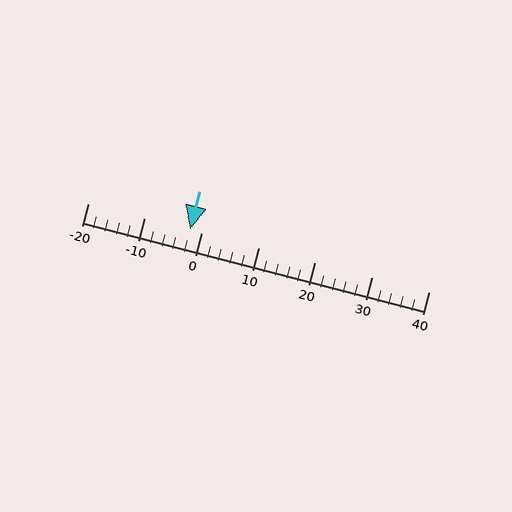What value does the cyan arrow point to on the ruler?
The cyan arrow points to approximately -2.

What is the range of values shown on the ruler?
The ruler shows values from -20 to 40.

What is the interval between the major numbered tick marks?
The major tick marks are spaced 10 units apart.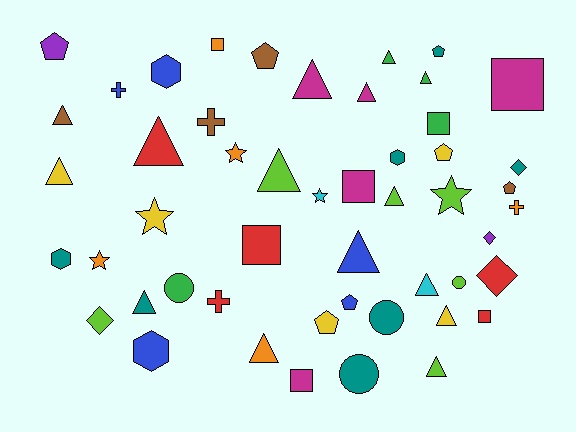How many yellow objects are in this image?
There are 5 yellow objects.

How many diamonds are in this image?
There are 4 diamonds.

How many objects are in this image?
There are 50 objects.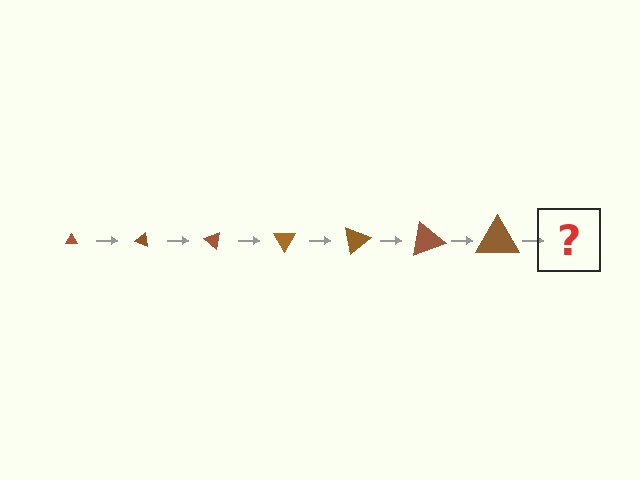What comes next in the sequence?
The next element should be a triangle, larger than the previous one and rotated 140 degrees from the start.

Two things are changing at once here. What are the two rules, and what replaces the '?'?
The two rules are that the triangle grows larger each step and it rotates 20 degrees each step. The '?' should be a triangle, larger than the previous one and rotated 140 degrees from the start.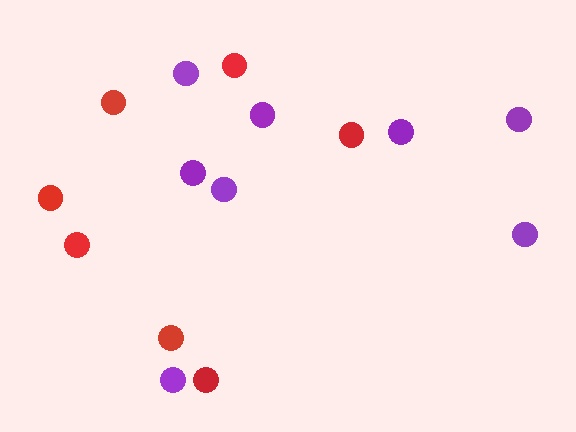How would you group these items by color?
There are 2 groups: one group of purple circles (8) and one group of red circles (7).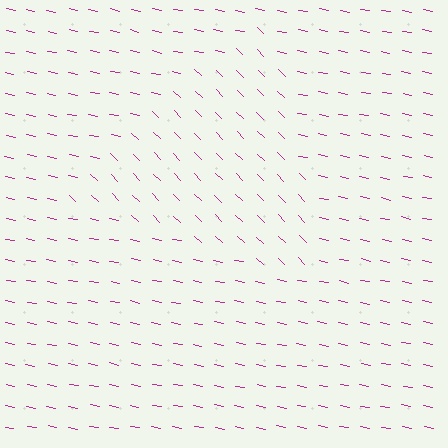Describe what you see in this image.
The image is filled with small magenta line segments. A triangle region in the image has lines oriented differently from the surrounding lines, creating a visible texture boundary.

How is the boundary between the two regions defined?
The boundary is defined purely by a change in line orientation (approximately 34 degrees difference). All lines are the same color and thickness.